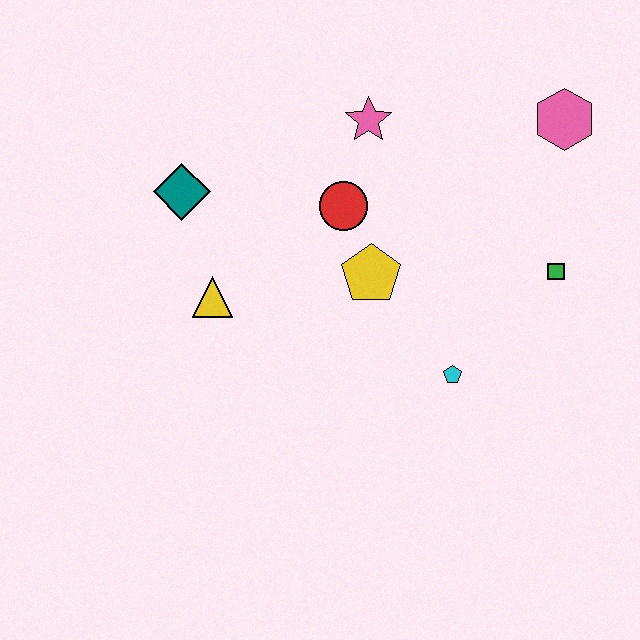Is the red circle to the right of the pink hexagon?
No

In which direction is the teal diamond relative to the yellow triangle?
The teal diamond is above the yellow triangle.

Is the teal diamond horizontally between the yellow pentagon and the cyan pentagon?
No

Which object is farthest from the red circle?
The pink hexagon is farthest from the red circle.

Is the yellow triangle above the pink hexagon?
No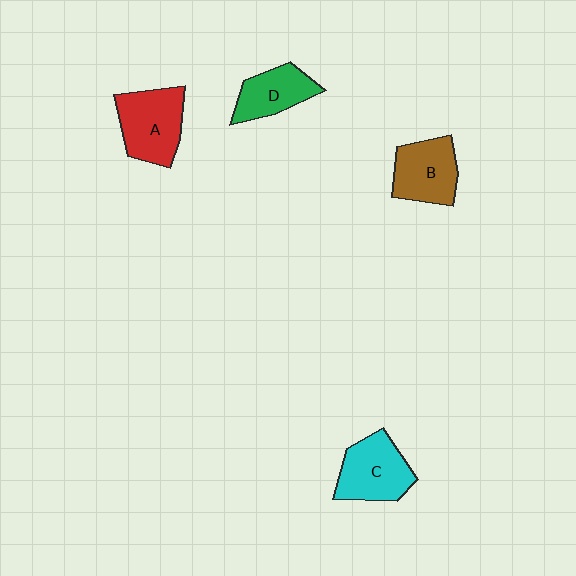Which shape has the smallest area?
Shape D (green).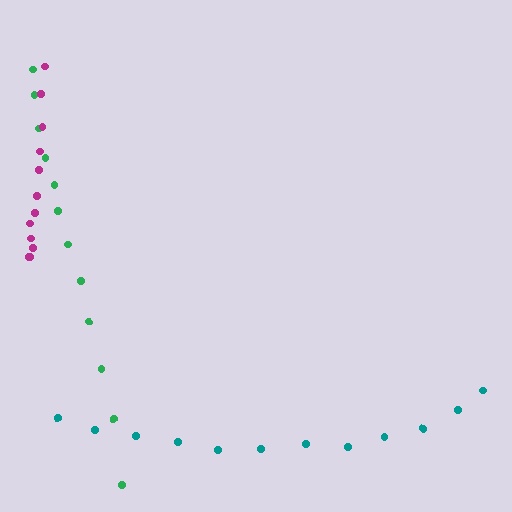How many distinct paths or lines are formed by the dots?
There are 3 distinct paths.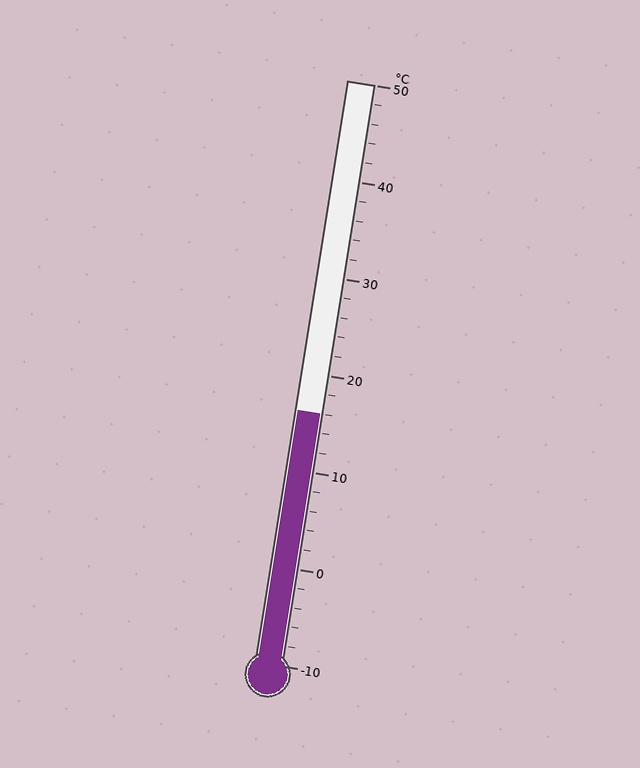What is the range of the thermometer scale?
The thermometer scale ranges from -10°C to 50°C.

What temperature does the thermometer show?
The thermometer shows approximately 16°C.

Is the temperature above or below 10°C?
The temperature is above 10°C.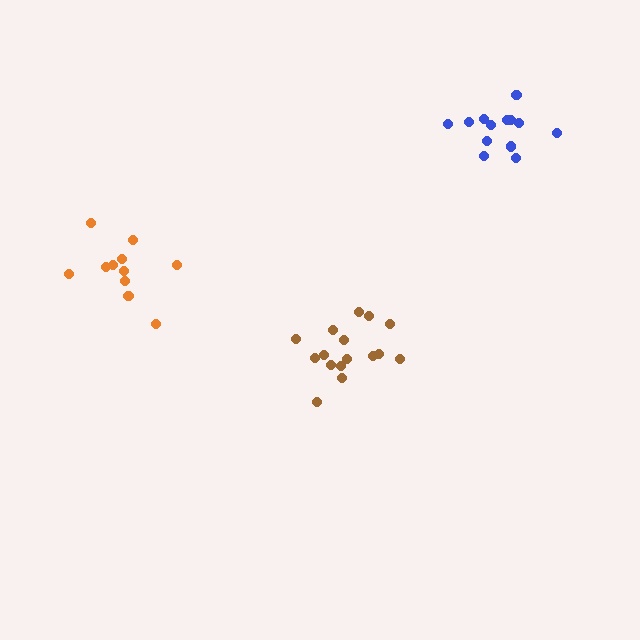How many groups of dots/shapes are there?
There are 3 groups.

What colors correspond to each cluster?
The clusters are colored: brown, blue, orange.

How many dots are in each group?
Group 1: 16 dots, Group 2: 13 dots, Group 3: 11 dots (40 total).